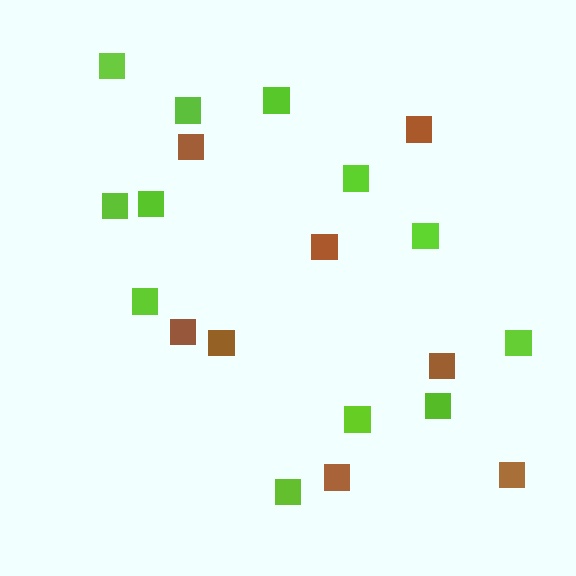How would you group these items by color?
There are 2 groups: one group of brown squares (8) and one group of lime squares (12).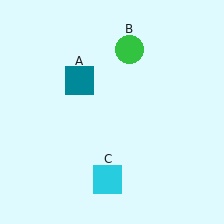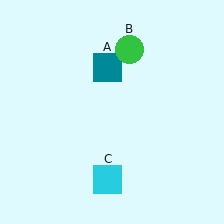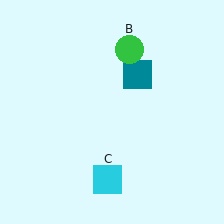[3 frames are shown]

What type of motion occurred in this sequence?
The teal square (object A) rotated clockwise around the center of the scene.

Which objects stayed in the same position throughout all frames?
Green circle (object B) and cyan square (object C) remained stationary.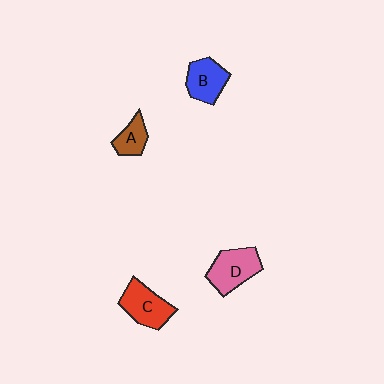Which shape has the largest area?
Shape D (pink).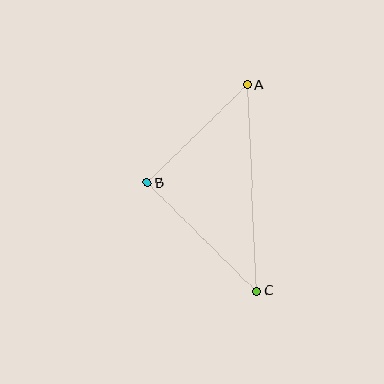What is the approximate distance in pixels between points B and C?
The distance between B and C is approximately 154 pixels.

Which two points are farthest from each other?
Points A and C are farthest from each other.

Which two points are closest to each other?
Points A and B are closest to each other.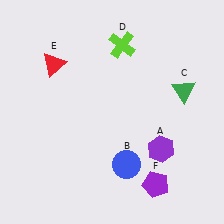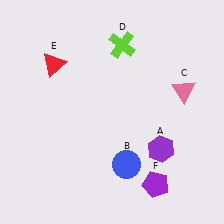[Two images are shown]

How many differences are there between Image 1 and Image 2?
There is 1 difference between the two images.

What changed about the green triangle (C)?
In Image 1, C is green. In Image 2, it changed to pink.